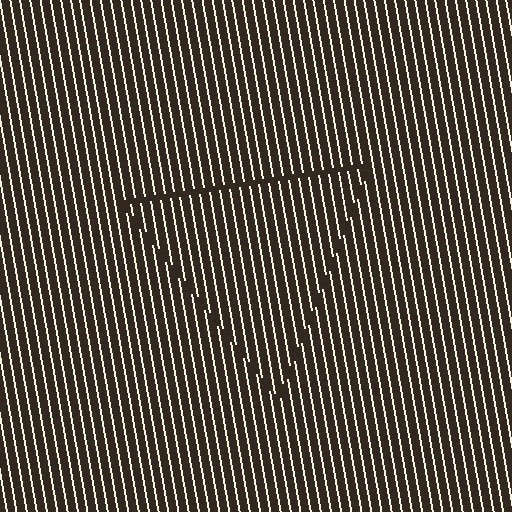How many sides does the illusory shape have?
3 sides — the line-ends trace a triangle.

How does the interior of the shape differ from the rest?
The interior of the shape contains the same grating, shifted by half a period — the contour is defined by the phase discontinuity where line-ends from the inner and outer gratings abut.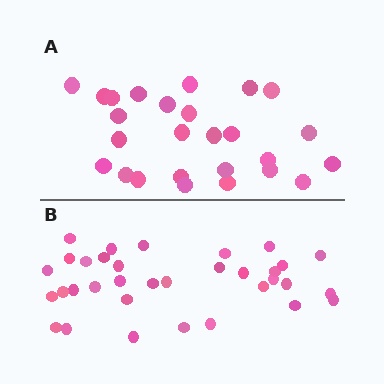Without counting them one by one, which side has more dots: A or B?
Region B (the bottom region) has more dots.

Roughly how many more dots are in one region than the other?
Region B has roughly 8 or so more dots than region A.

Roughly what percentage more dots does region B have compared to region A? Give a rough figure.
About 30% more.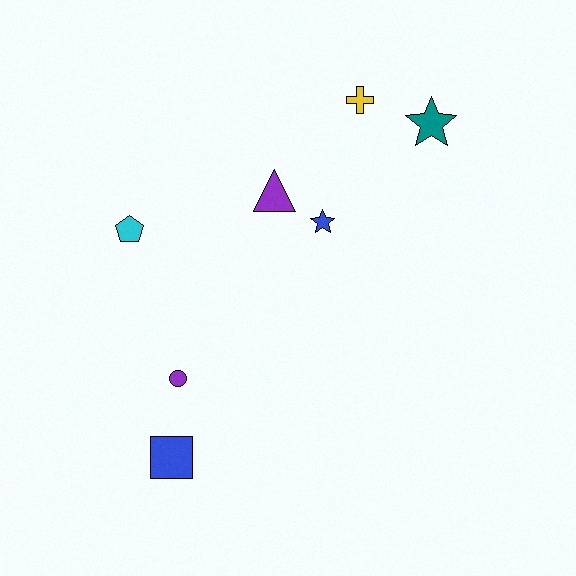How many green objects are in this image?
There are no green objects.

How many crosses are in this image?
There is 1 cross.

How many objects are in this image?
There are 7 objects.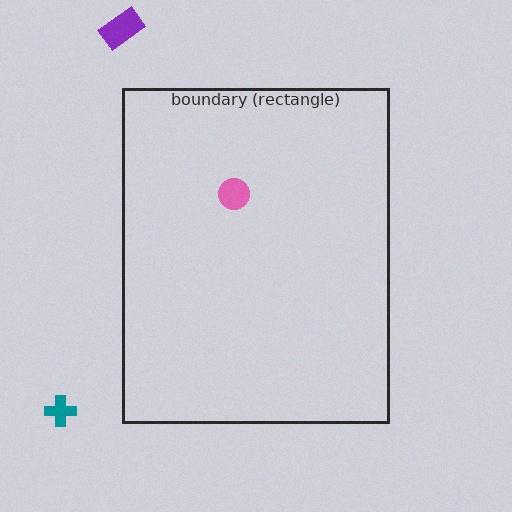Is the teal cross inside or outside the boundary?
Outside.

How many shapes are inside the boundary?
1 inside, 2 outside.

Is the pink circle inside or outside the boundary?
Inside.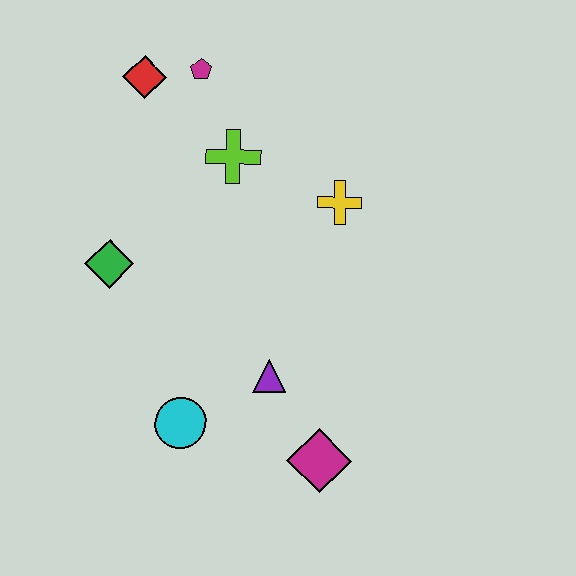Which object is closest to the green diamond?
The lime cross is closest to the green diamond.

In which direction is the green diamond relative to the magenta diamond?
The green diamond is to the left of the magenta diamond.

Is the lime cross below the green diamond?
No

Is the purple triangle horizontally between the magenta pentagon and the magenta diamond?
Yes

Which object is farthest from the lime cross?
The magenta diamond is farthest from the lime cross.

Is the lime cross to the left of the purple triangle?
Yes